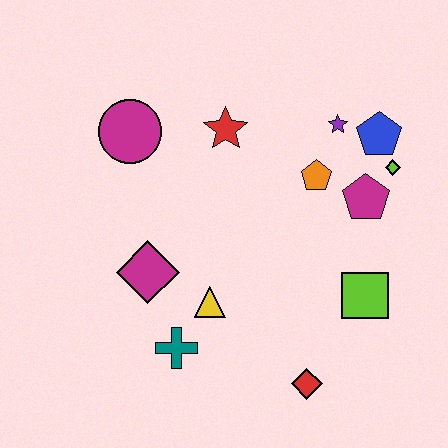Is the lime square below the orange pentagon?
Yes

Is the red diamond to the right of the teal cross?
Yes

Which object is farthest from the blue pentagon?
The teal cross is farthest from the blue pentagon.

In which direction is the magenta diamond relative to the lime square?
The magenta diamond is to the left of the lime square.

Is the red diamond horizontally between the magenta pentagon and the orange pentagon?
No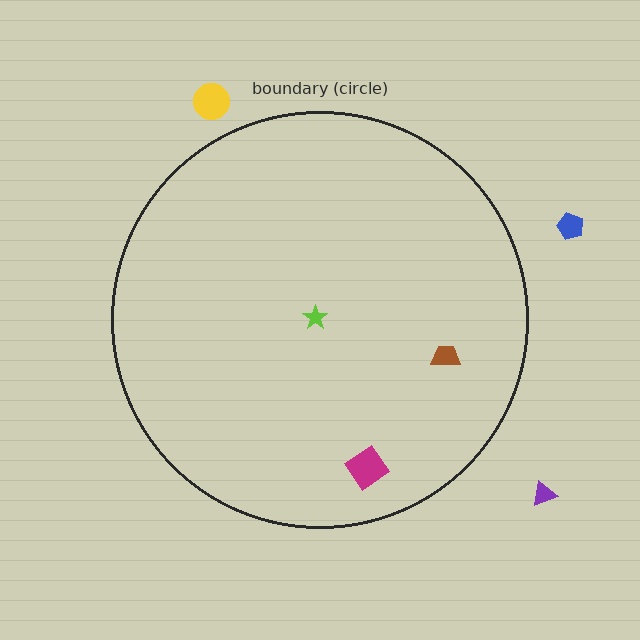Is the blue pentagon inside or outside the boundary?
Outside.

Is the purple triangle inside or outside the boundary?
Outside.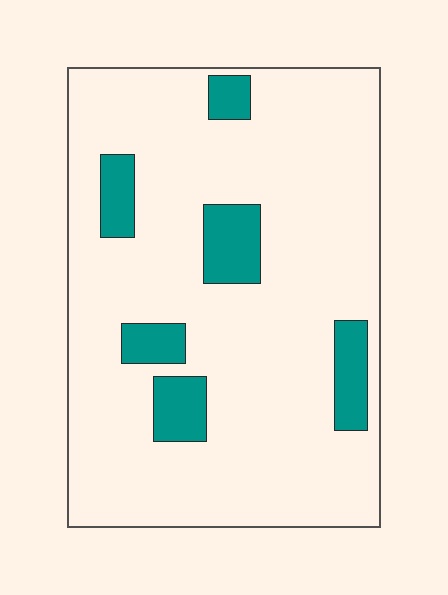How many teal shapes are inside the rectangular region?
6.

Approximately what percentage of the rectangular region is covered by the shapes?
Approximately 15%.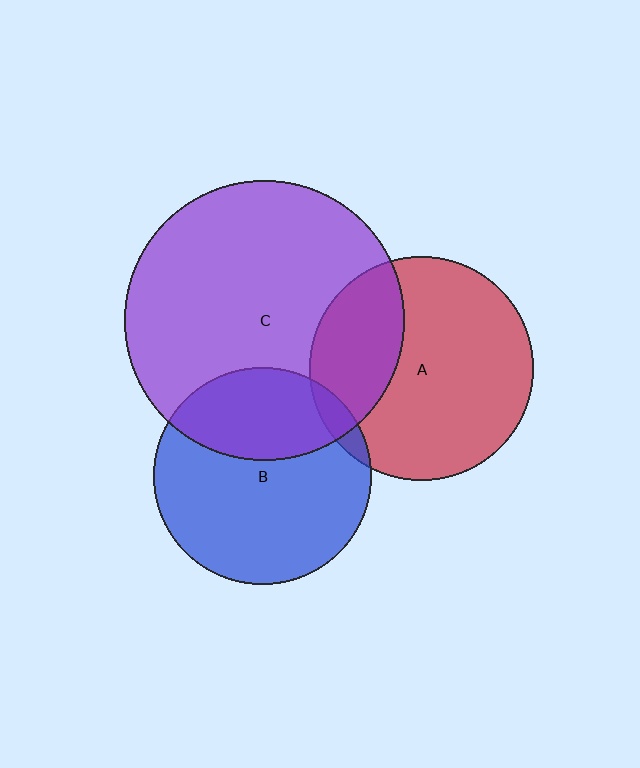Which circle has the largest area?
Circle C (purple).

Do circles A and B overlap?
Yes.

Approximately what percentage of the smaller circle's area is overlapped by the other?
Approximately 5%.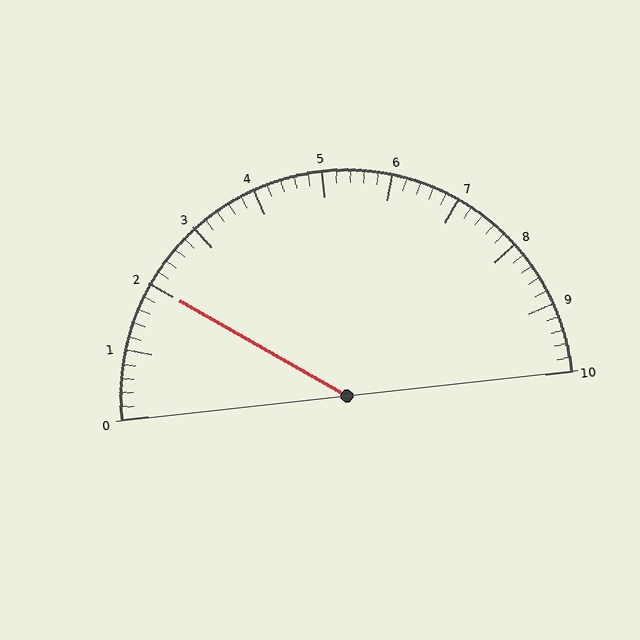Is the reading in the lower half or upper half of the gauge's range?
The reading is in the lower half of the range (0 to 10).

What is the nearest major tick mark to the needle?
The nearest major tick mark is 2.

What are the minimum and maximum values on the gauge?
The gauge ranges from 0 to 10.